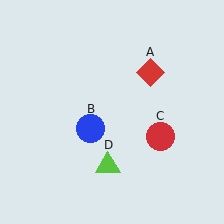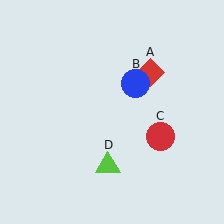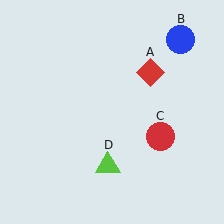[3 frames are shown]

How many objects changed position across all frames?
1 object changed position: blue circle (object B).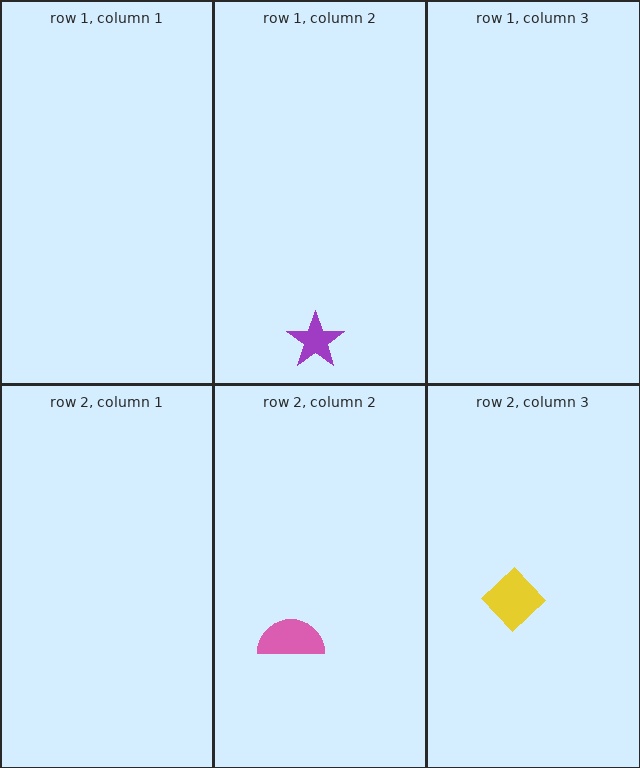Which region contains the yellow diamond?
The row 2, column 3 region.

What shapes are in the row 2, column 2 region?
The pink semicircle.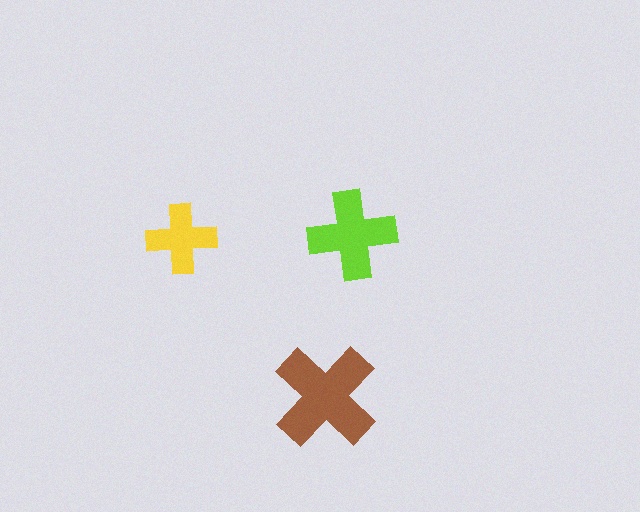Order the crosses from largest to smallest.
the brown one, the lime one, the yellow one.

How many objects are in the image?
There are 3 objects in the image.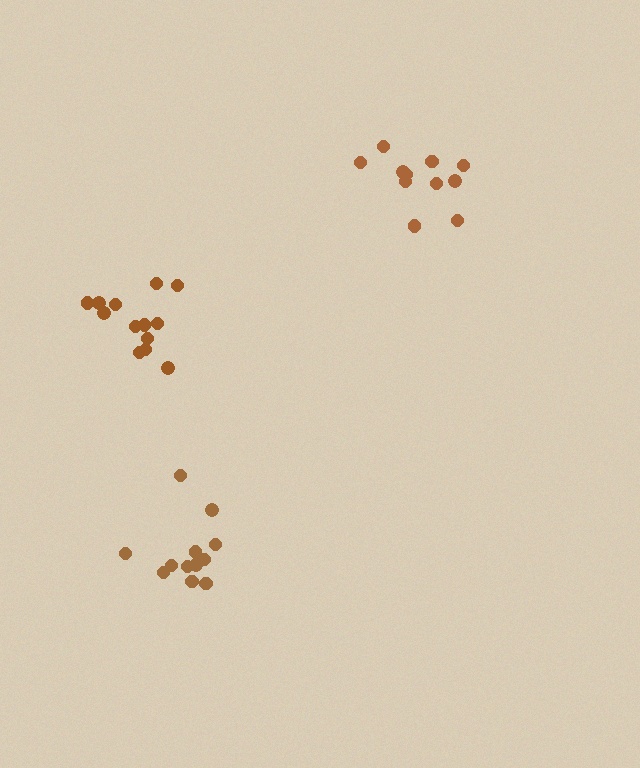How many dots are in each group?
Group 1: 12 dots, Group 2: 13 dots, Group 3: 11 dots (36 total).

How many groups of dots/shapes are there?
There are 3 groups.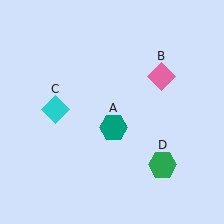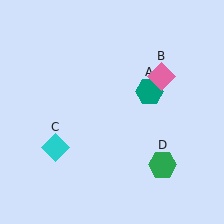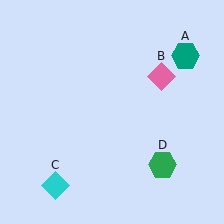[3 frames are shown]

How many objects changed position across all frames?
2 objects changed position: teal hexagon (object A), cyan diamond (object C).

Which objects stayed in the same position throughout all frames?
Pink diamond (object B) and green hexagon (object D) remained stationary.